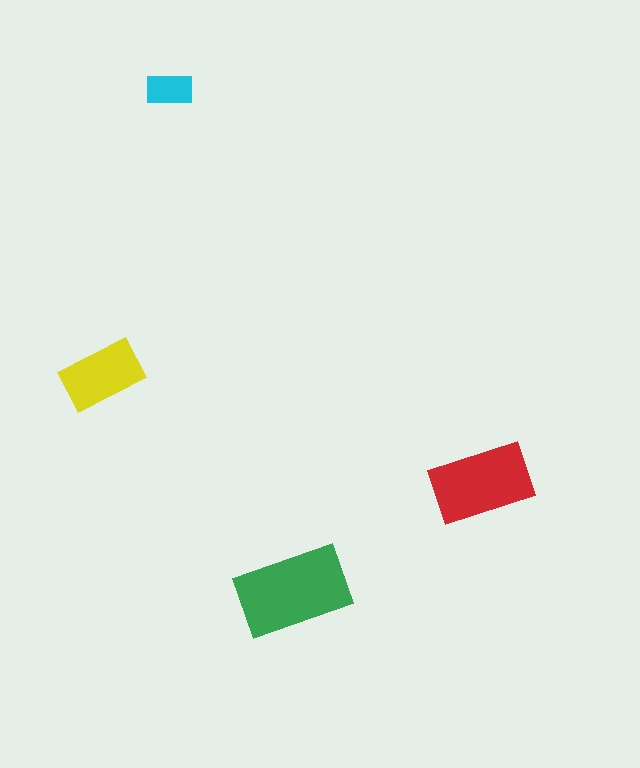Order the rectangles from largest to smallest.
the green one, the red one, the yellow one, the cyan one.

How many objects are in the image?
There are 4 objects in the image.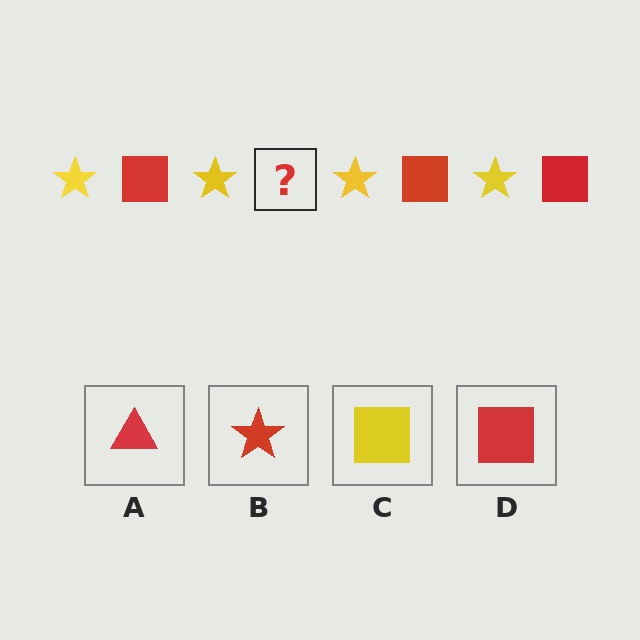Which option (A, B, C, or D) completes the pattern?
D.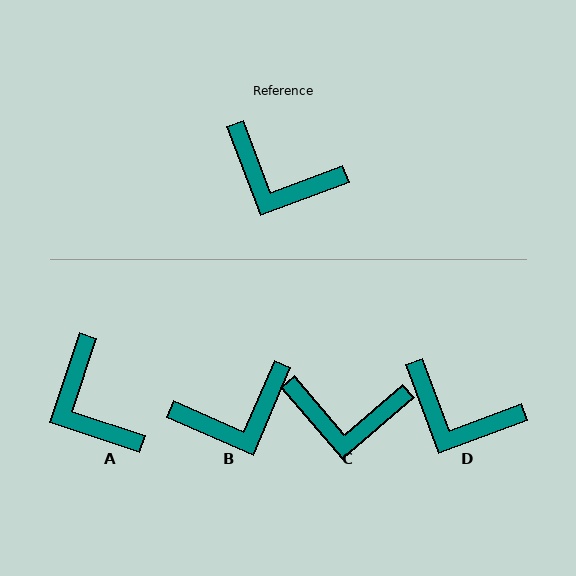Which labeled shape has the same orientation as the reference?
D.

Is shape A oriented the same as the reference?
No, it is off by about 39 degrees.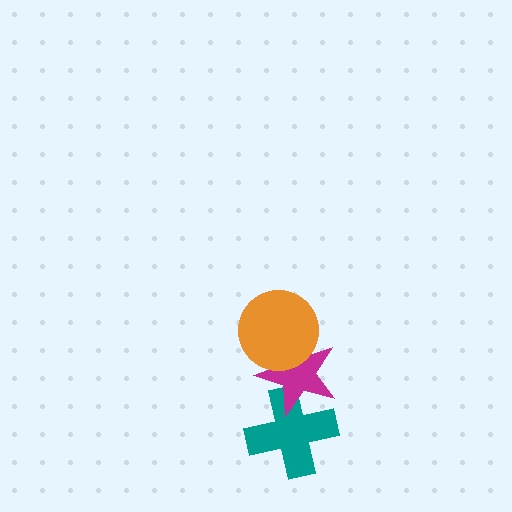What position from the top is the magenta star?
The magenta star is 2nd from the top.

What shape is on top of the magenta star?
The orange circle is on top of the magenta star.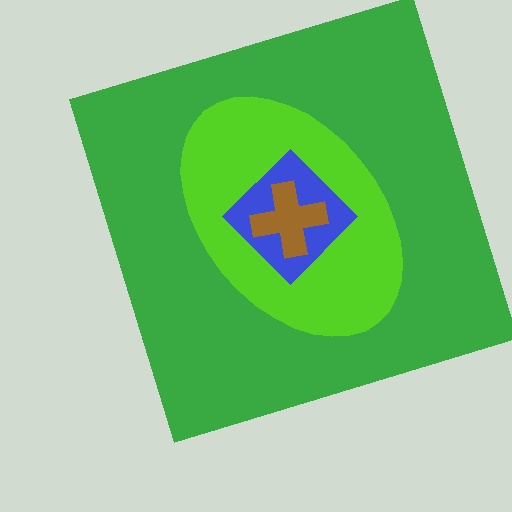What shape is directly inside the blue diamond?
The brown cross.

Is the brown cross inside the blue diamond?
Yes.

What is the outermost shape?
The green square.